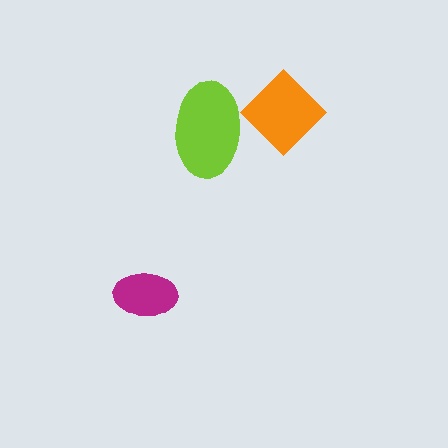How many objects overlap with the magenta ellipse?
0 objects overlap with the magenta ellipse.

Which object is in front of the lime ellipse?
The orange diamond is in front of the lime ellipse.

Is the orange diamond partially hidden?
No, no other shape covers it.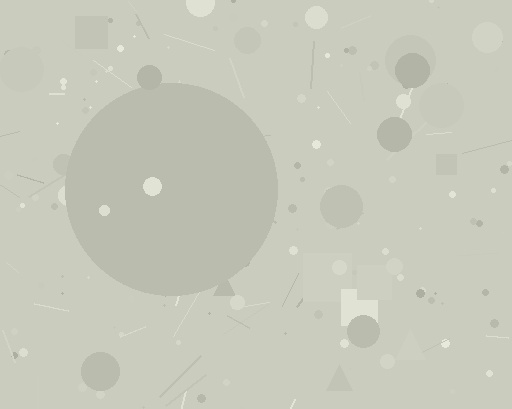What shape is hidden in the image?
A circle is hidden in the image.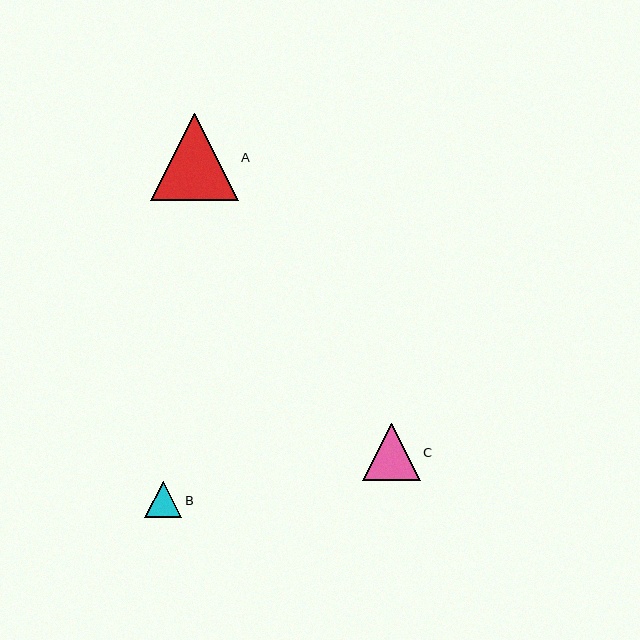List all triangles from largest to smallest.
From largest to smallest: A, C, B.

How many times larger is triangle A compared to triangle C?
Triangle A is approximately 1.5 times the size of triangle C.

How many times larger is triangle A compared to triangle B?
Triangle A is approximately 2.4 times the size of triangle B.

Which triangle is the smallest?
Triangle B is the smallest with a size of approximately 37 pixels.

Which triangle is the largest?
Triangle A is the largest with a size of approximately 87 pixels.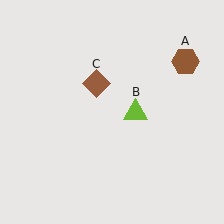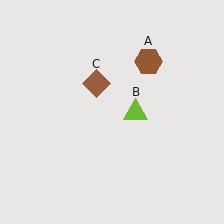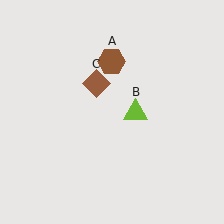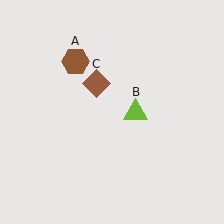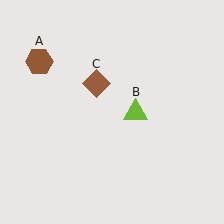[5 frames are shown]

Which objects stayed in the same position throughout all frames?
Lime triangle (object B) and brown diamond (object C) remained stationary.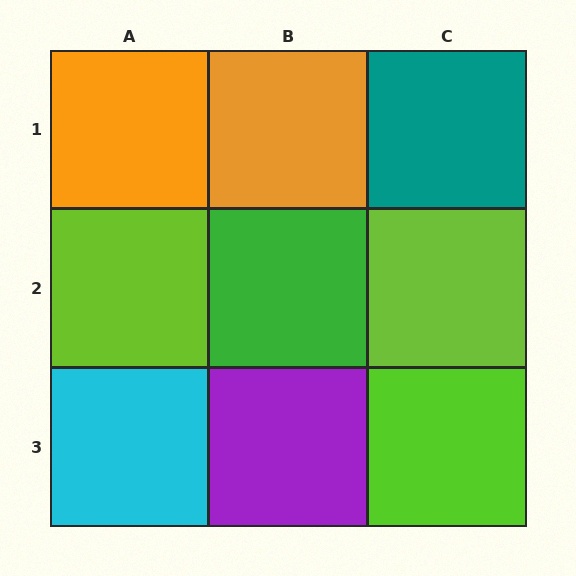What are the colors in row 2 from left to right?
Lime, green, lime.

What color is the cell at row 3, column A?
Cyan.